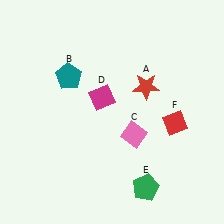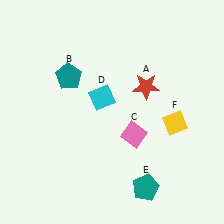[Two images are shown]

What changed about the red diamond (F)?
In Image 1, F is red. In Image 2, it changed to yellow.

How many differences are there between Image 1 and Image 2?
There are 3 differences between the two images.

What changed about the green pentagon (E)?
In Image 1, E is green. In Image 2, it changed to teal.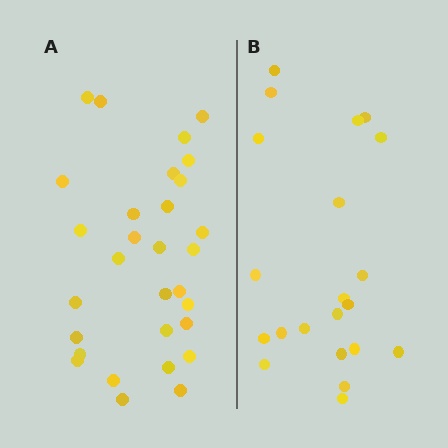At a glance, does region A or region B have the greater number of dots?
Region A (the left region) has more dots.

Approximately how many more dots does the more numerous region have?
Region A has roughly 8 or so more dots than region B.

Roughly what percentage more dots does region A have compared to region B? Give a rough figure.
About 45% more.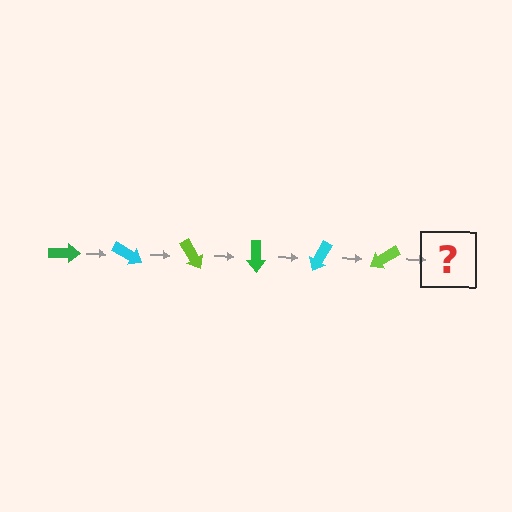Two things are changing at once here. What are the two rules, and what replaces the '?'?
The two rules are that it rotates 30 degrees each step and the color cycles through green, cyan, and lime. The '?' should be a green arrow, rotated 180 degrees from the start.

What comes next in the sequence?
The next element should be a green arrow, rotated 180 degrees from the start.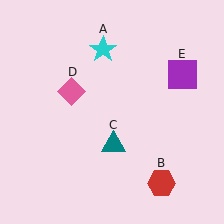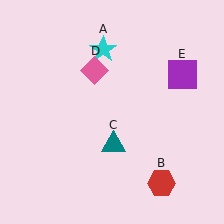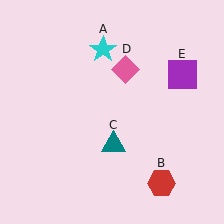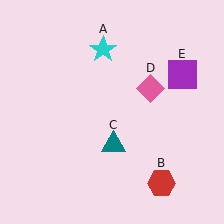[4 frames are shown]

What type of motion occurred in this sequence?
The pink diamond (object D) rotated clockwise around the center of the scene.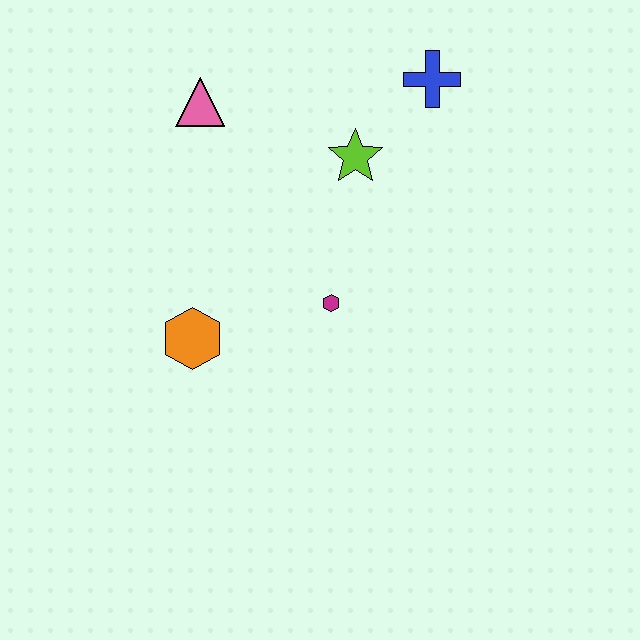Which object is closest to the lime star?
The blue cross is closest to the lime star.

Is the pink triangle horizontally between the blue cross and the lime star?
No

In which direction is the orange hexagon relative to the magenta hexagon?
The orange hexagon is to the left of the magenta hexagon.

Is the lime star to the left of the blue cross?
Yes